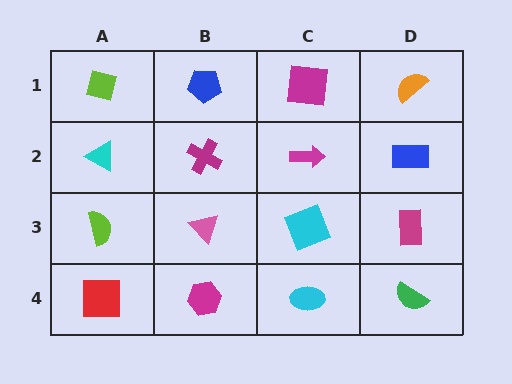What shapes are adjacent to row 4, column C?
A cyan square (row 3, column C), a magenta hexagon (row 4, column B), a green semicircle (row 4, column D).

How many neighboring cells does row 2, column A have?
3.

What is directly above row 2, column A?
A lime diamond.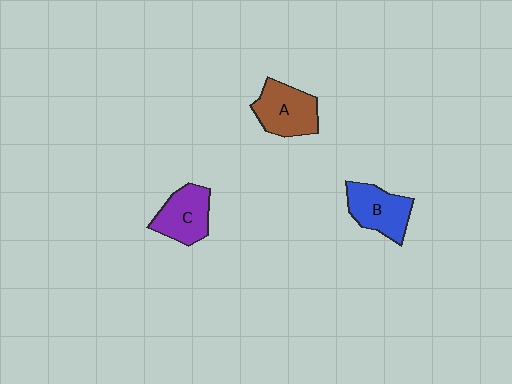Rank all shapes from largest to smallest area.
From largest to smallest: A (brown), B (blue), C (purple).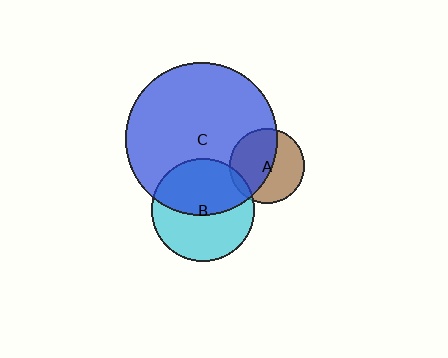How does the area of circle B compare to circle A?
Approximately 1.9 times.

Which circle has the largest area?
Circle C (blue).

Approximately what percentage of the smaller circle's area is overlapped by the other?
Approximately 10%.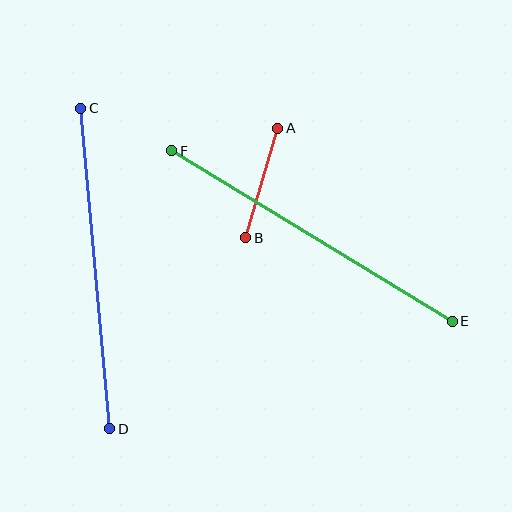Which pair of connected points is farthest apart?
Points E and F are farthest apart.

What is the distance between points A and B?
The distance is approximately 114 pixels.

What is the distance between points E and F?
The distance is approximately 328 pixels.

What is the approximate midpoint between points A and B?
The midpoint is at approximately (262, 183) pixels.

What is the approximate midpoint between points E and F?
The midpoint is at approximately (312, 236) pixels.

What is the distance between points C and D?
The distance is approximately 322 pixels.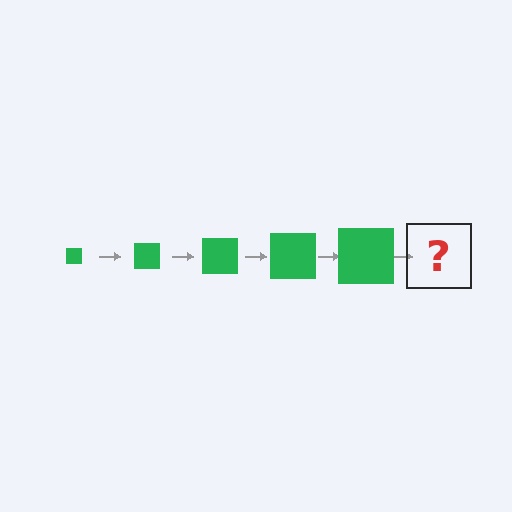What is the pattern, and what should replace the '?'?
The pattern is that the square gets progressively larger each step. The '?' should be a green square, larger than the previous one.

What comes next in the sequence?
The next element should be a green square, larger than the previous one.